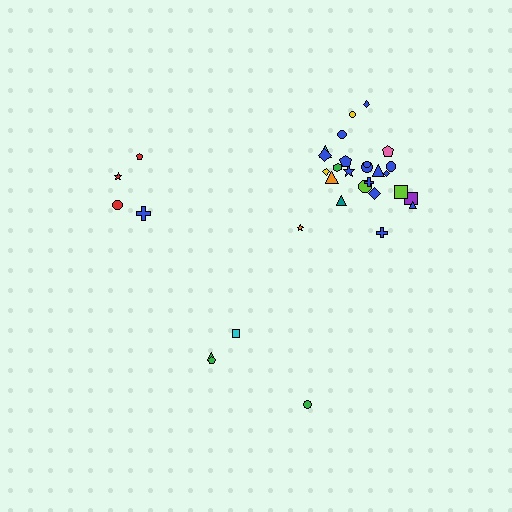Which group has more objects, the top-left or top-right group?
The top-right group.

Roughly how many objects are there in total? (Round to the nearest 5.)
Roughly 35 objects in total.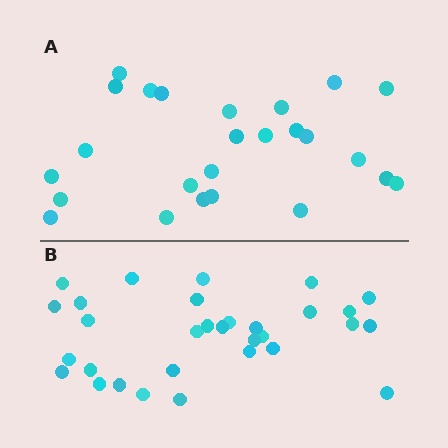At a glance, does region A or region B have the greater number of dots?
Region B (the bottom region) has more dots.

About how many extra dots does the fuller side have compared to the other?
Region B has about 6 more dots than region A.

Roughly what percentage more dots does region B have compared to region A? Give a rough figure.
About 25% more.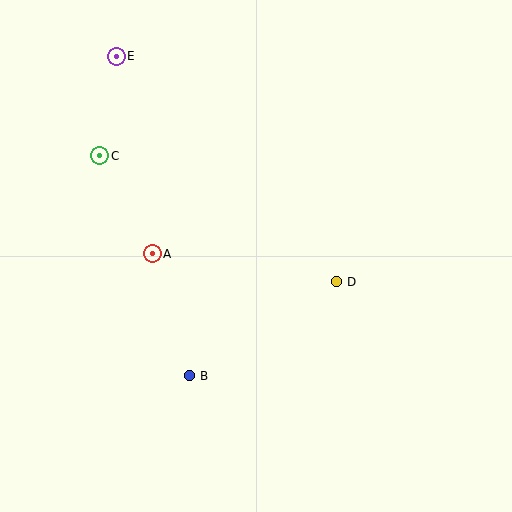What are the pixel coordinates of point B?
Point B is at (189, 376).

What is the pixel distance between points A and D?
The distance between A and D is 186 pixels.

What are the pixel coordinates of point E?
Point E is at (116, 56).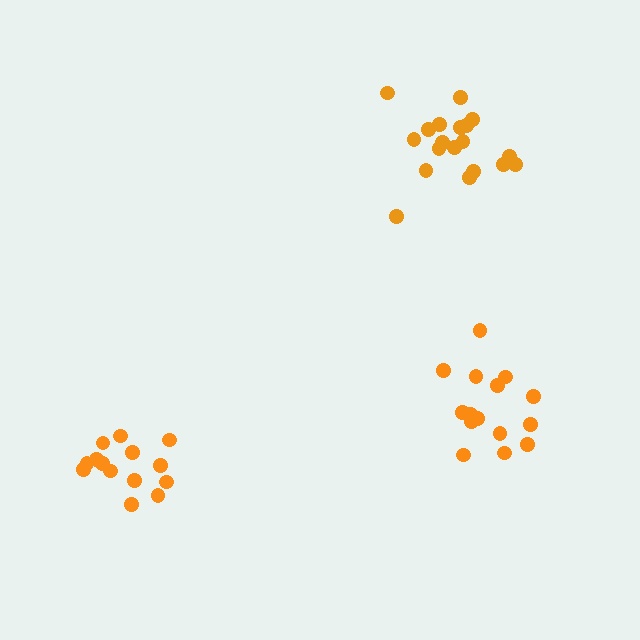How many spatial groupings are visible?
There are 3 spatial groupings.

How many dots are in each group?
Group 1: 14 dots, Group 2: 15 dots, Group 3: 19 dots (48 total).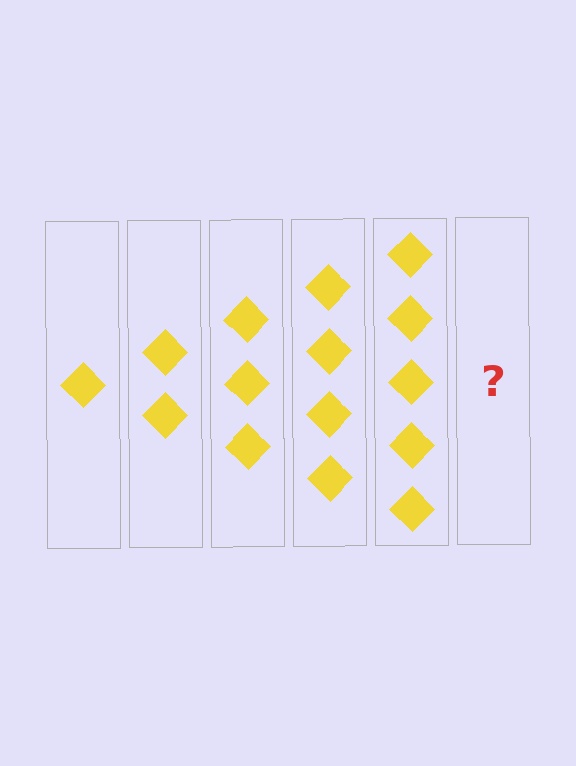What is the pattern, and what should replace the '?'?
The pattern is that each step adds one more diamond. The '?' should be 6 diamonds.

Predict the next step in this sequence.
The next step is 6 diamonds.